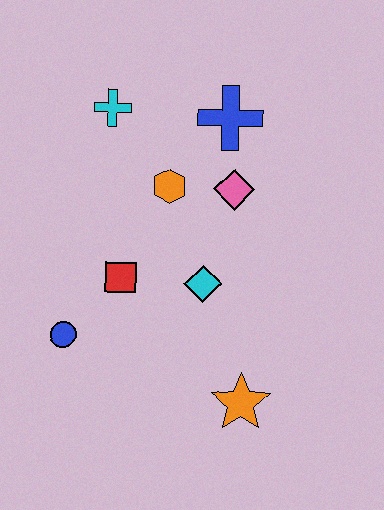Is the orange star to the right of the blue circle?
Yes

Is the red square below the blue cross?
Yes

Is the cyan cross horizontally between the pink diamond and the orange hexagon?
No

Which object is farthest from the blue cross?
The orange star is farthest from the blue cross.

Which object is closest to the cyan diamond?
The red square is closest to the cyan diamond.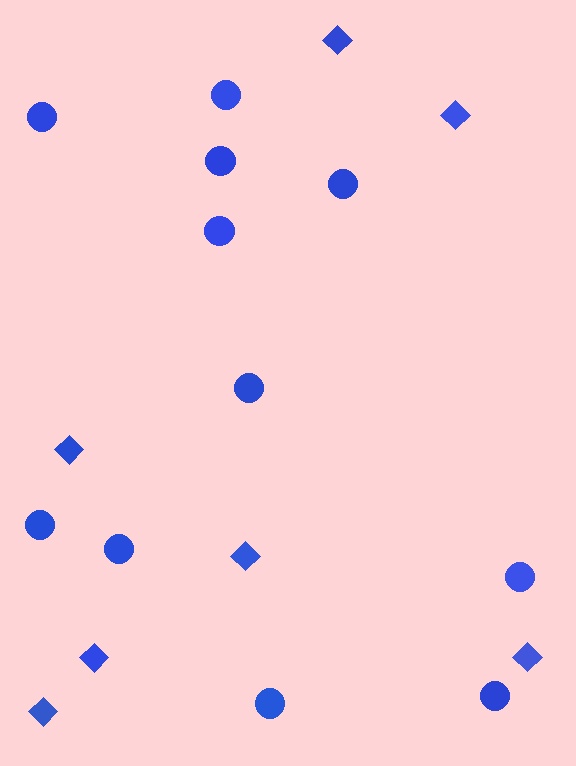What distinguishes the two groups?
There are 2 groups: one group of circles (11) and one group of diamonds (7).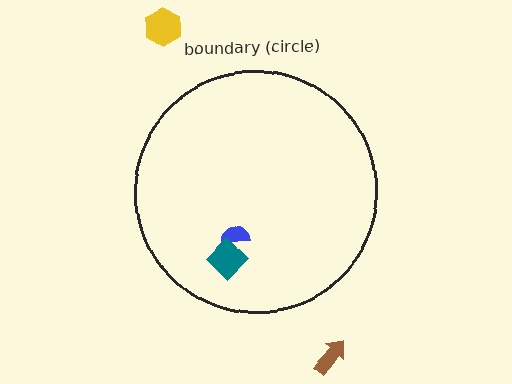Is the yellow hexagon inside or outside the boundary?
Outside.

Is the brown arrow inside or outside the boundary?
Outside.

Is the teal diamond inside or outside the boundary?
Inside.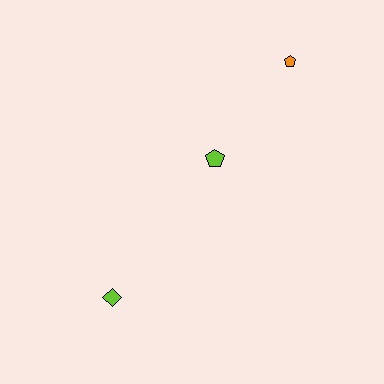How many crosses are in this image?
There are no crosses.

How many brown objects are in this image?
There are no brown objects.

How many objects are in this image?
There are 3 objects.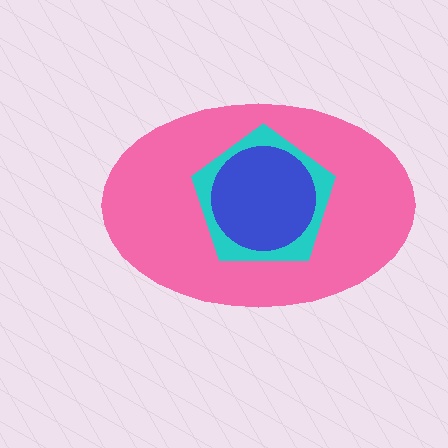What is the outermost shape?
The pink ellipse.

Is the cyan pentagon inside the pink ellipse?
Yes.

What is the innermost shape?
The blue circle.